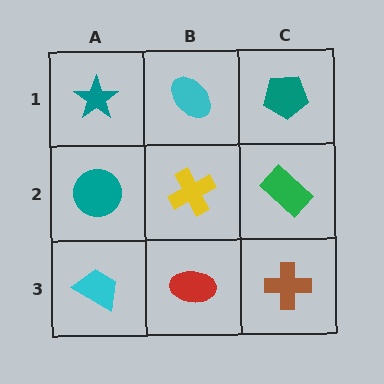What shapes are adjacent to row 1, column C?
A green rectangle (row 2, column C), a cyan ellipse (row 1, column B).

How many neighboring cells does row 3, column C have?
2.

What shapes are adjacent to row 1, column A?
A teal circle (row 2, column A), a cyan ellipse (row 1, column B).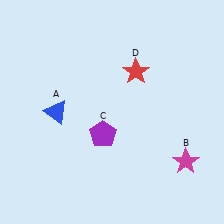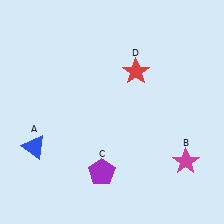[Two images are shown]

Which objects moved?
The objects that moved are: the blue triangle (A), the purple pentagon (C).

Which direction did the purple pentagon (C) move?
The purple pentagon (C) moved down.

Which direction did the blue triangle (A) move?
The blue triangle (A) moved down.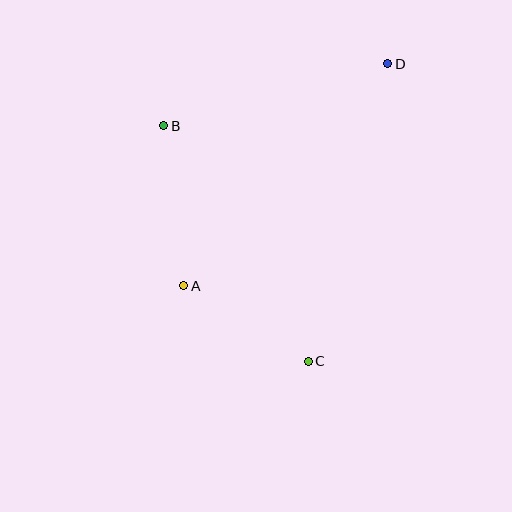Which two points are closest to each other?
Points A and C are closest to each other.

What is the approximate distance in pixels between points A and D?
The distance between A and D is approximately 301 pixels.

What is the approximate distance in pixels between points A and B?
The distance between A and B is approximately 161 pixels.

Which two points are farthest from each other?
Points C and D are farthest from each other.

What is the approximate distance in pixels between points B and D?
The distance between B and D is approximately 232 pixels.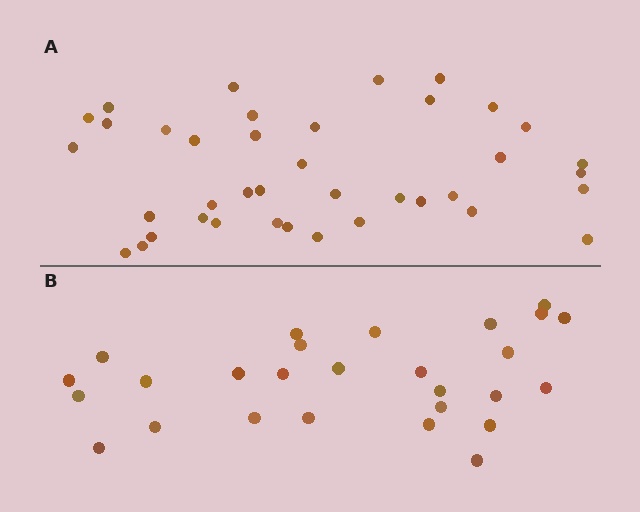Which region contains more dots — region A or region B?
Region A (the top region) has more dots.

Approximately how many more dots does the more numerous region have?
Region A has roughly 12 or so more dots than region B.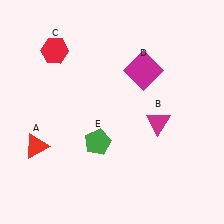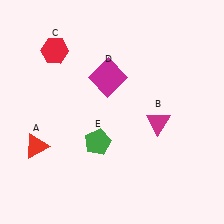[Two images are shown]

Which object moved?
The magenta square (D) moved left.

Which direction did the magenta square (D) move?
The magenta square (D) moved left.